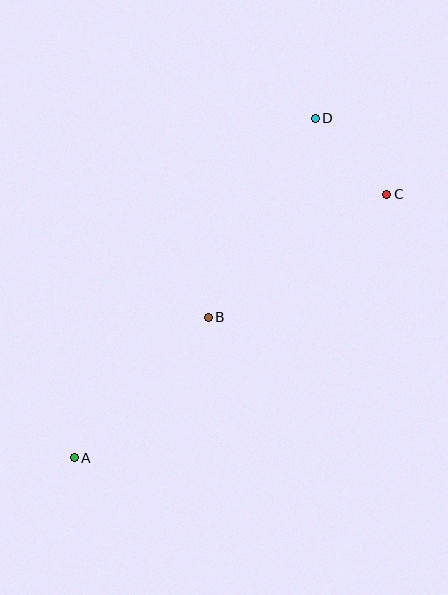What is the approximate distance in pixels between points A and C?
The distance between A and C is approximately 409 pixels.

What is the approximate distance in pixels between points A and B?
The distance between A and B is approximately 194 pixels.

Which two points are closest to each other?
Points C and D are closest to each other.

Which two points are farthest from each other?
Points A and D are farthest from each other.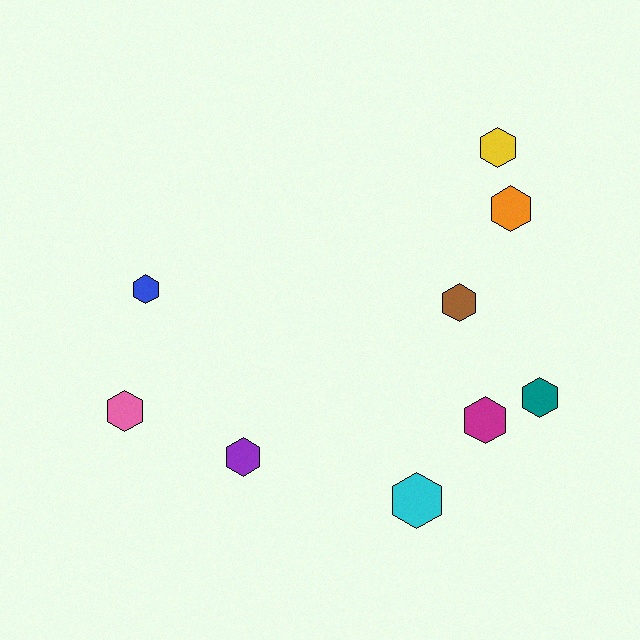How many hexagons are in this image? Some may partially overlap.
There are 9 hexagons.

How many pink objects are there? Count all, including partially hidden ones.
There is 1 pink object.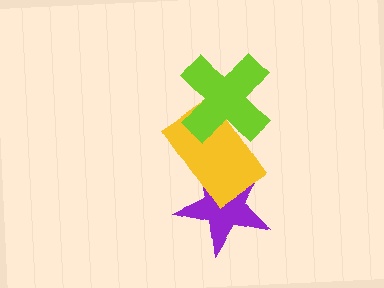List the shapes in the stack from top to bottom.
From top to bottom: the lime cross, the yellow rectangle, the purple star.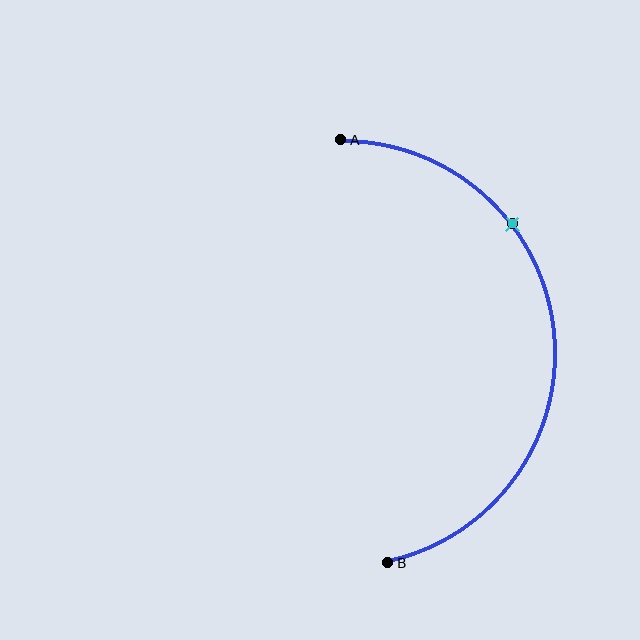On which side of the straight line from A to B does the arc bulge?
The arc bulges to the right of the straight line connecting A and B.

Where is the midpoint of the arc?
The arc midpoint is the point on the curve farthest from the straight line joining A and B. It sits to the right of that line.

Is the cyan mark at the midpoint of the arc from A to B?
No. The cyan mark lies on the arc but is closer to endpoint A. The arc midpoint would be at the point on the curve equidistant along the arc from both A and B.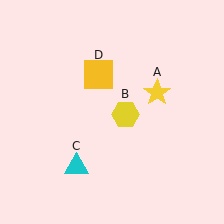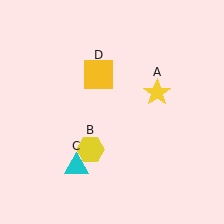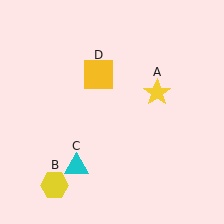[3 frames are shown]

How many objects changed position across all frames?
1 object changed position: yellow hexagon (object B).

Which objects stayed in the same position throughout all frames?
Yellow star (object A) and cyan triangle (object C) and yellow square (object D) remained stationary.